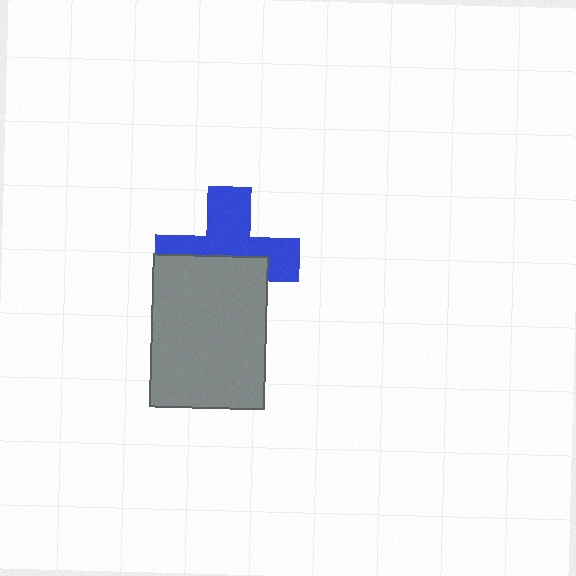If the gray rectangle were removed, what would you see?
You would see the complete blue cross.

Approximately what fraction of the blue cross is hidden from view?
Roughly 46% of the blue cross is hidden behind the gray rectangle.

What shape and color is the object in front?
The object in front is a gray rectangle.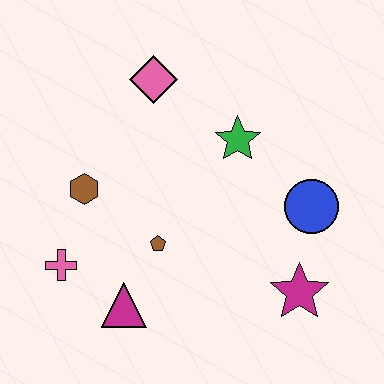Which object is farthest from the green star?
The pink cross is farthest from the green star.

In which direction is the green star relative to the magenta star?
The green star is above the magenta star.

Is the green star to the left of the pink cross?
No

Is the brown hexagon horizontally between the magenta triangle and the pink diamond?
No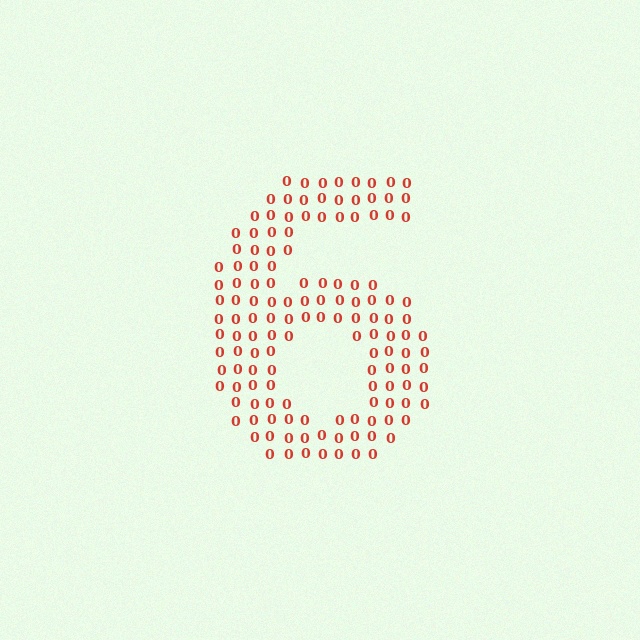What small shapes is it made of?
It is made of small digit 0's.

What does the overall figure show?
The overall figure shows the digit 6.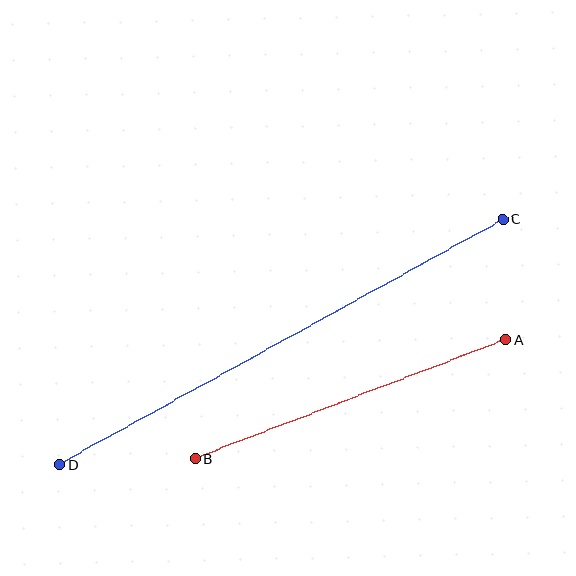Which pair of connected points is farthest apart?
Points C and D are farthest apart.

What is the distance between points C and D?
The distance is approximately 507 pixels.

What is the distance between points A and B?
The distance is approximately 333 pixels.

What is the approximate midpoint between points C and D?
The midpoint is at approximately (281, 342) pixels.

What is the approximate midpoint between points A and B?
The midpoint is at approximately (350, 399) pixels.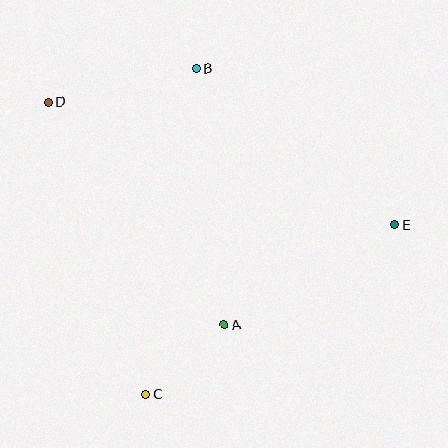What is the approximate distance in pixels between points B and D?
The distance between B and D is approximately 151 pixels.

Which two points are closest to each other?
Points A and C are closest to each other.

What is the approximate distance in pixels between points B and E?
The distance between B and E is approximately 253 pixels.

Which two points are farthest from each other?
Points D and E are farthest from each other.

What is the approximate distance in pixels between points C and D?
The distance between C and D is approximately 308 pixels.